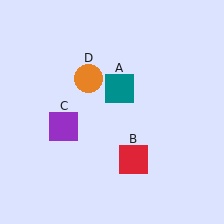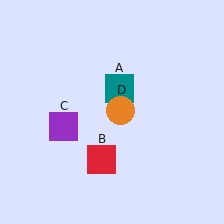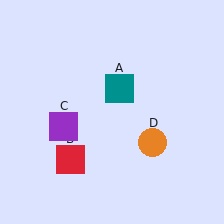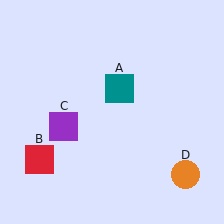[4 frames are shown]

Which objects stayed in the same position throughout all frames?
Teal square (object A) and purple square (object C) remained stationary.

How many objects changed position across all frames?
2 objects changed position: red square (object B), orange circle (object D).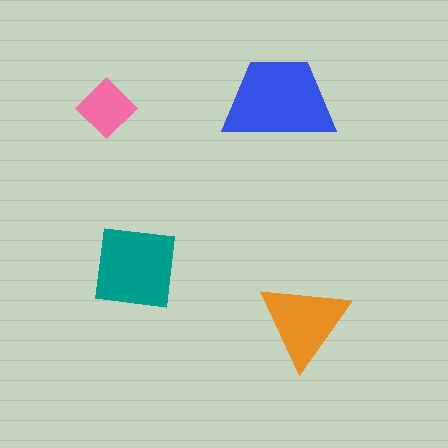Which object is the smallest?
The pink diamond.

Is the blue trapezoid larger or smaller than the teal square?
Larger.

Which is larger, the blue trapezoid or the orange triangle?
The blue trapezoid.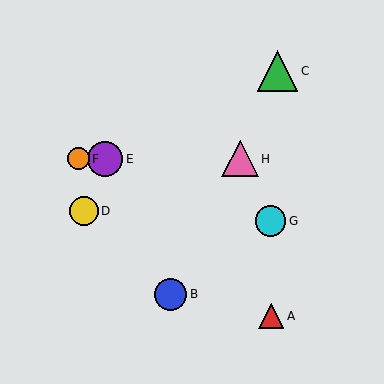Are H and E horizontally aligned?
Yes, both are at y≈159.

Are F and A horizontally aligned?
No, F is at y≈159 and A is at y≈316.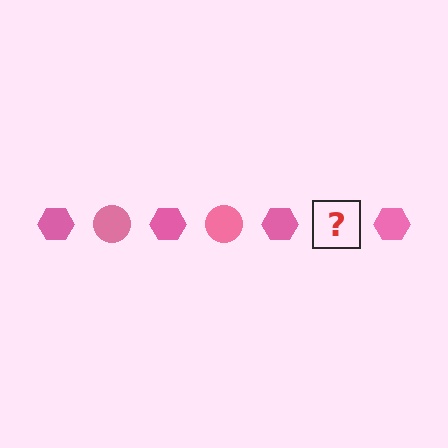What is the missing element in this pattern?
The missing element is a pink circle.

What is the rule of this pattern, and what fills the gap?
The rule is that the pattern cycles through hexagon, circle shapes in pink. The gap should be filled with a pink circle.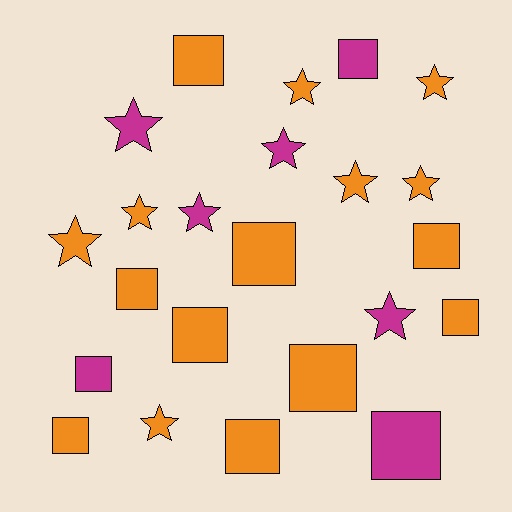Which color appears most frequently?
Orange, with 16 objects.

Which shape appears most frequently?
Square, with 12 objects.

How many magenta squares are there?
There are 3 magenta squares.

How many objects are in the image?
There are 23 objects.